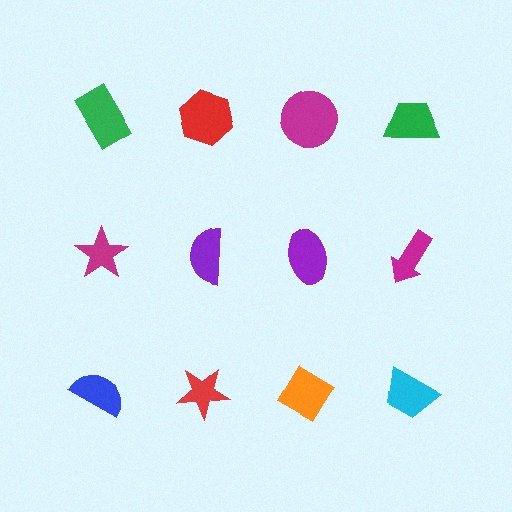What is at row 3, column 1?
A blue semicircle.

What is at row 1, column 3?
A magenta circle.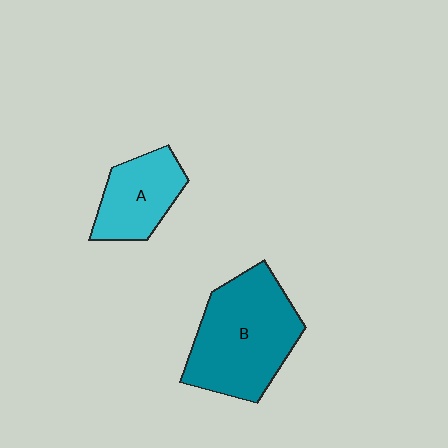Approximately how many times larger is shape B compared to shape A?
Approximately 1.8 times.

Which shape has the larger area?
Shape B (teal).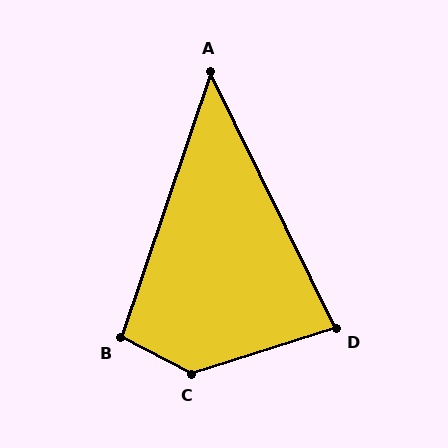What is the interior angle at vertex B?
Approximately 99 degrees (obtuse).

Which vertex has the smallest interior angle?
A, at approximately 45 degrees.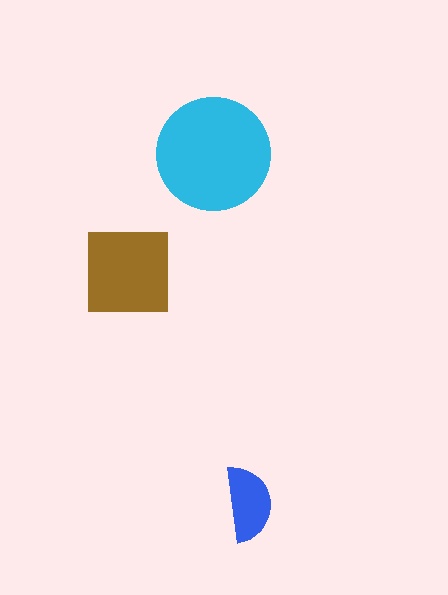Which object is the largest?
The cyan circle.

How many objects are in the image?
There are 3 objects in the image.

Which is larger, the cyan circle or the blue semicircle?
The cyan circle.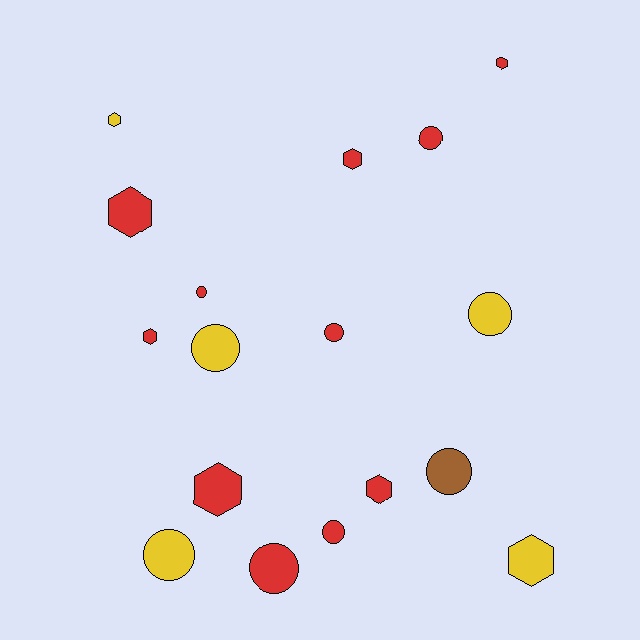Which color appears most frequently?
Red, with 11 objects.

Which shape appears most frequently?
Circle, with 9 objects.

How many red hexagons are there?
There are 6 red hexagons.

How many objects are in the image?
There are 17 objects.